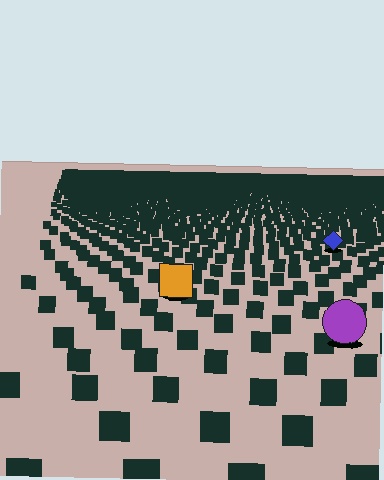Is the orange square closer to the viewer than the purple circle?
No. The purple circle is closer — you can tell from the texture gradient: the ground texture is coarser near it.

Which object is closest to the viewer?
The purple circle is closest. The texture marks near it are larger and more spread out.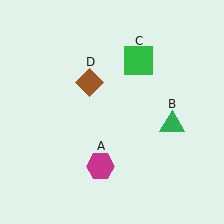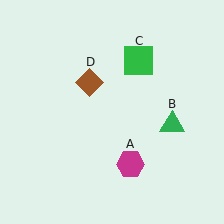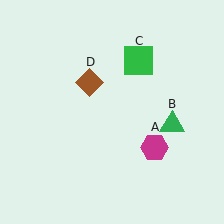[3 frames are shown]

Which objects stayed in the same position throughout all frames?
Green triangle (object B) and green square (object C) and brown diamond (object D) remained stationary.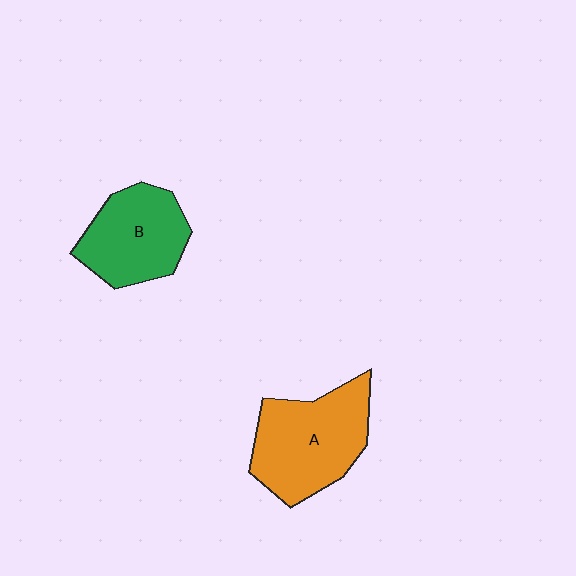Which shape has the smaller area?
Shape B (green).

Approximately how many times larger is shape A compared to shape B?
Approximately 1.2 times.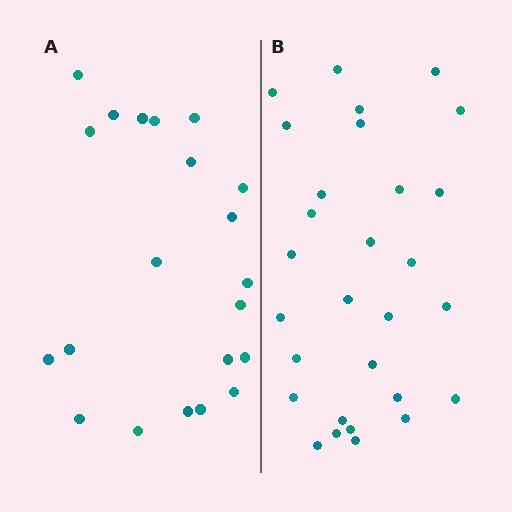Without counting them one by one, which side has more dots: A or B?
Region B (the right region) has more dots.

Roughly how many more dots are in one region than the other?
Region B has roughly 8 or so more dots than region A.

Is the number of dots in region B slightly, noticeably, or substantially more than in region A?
Region B has noticeably more, but not dramatically so. The ratio is roughly 1.4 to 1.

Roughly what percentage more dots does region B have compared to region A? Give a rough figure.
About 40% more.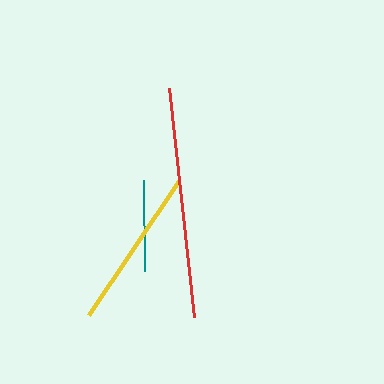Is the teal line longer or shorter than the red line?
The red line is longer than the teal line.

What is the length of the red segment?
The red segment is approximately 230 pixels long.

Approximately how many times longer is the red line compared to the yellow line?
The red line is approximately 1.4 times the length of the yellow line.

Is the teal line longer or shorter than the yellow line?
The yellow line is longer than the teal line.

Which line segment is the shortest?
The teal line is the shortest at approximately 92 pixels.